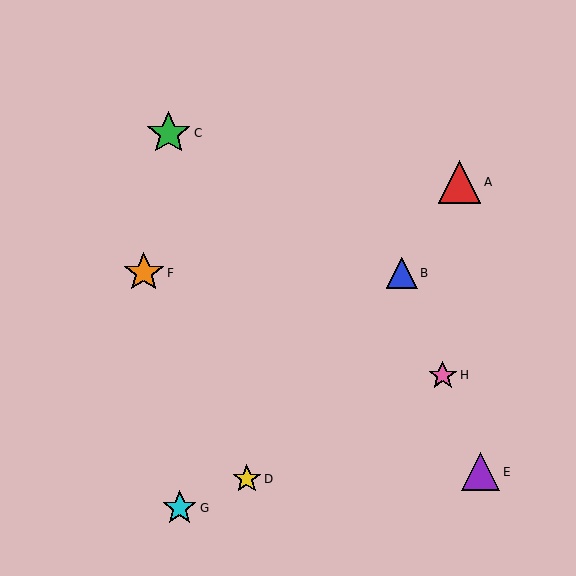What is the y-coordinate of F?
Object F is at y≈273.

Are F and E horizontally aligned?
No, F is at y≈273 and E is at y≈472.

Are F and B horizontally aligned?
Yes, both are at y≈273.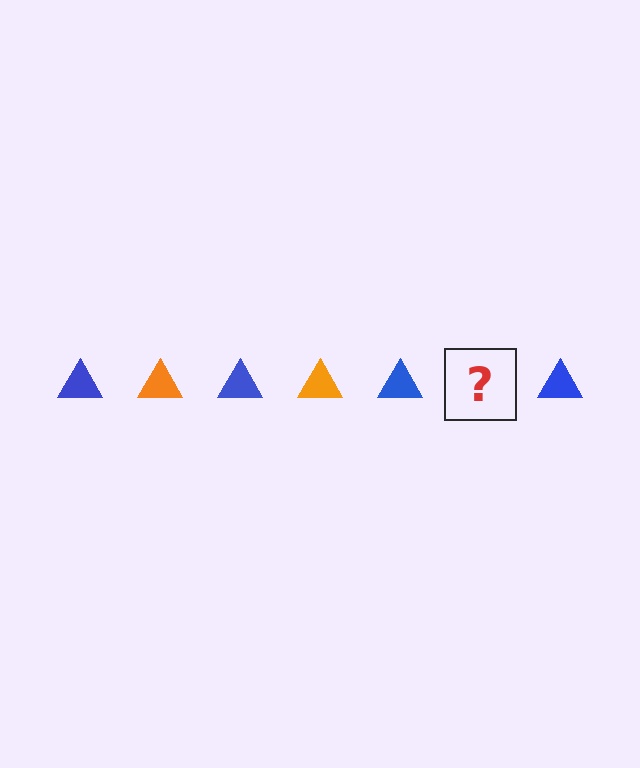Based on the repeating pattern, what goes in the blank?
The blank should be an orange triangle.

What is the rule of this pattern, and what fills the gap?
The rule is that the pattern cycles through blue, orange triangles. The gap should be filled with an orange triangle.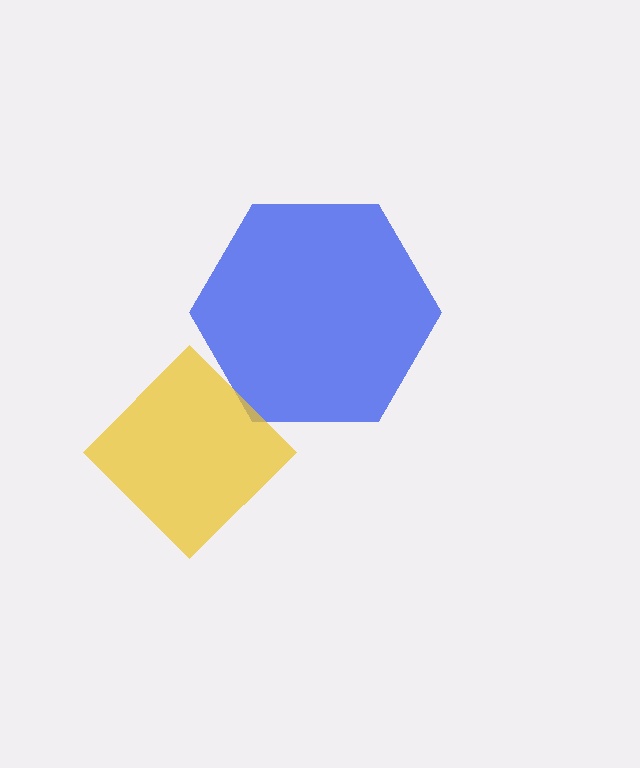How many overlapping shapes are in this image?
There are 2 overlapping shapes in the image.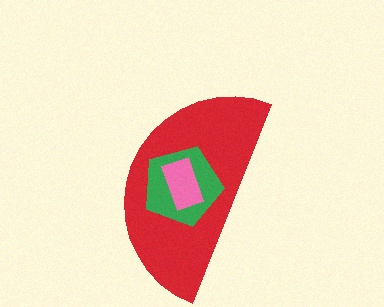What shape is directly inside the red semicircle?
The green pentagon.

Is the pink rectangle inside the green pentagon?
Yes.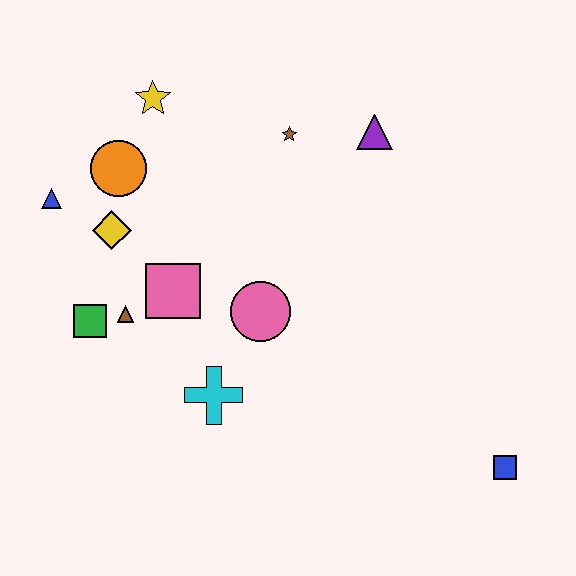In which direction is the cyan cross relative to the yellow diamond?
The cyan cross is below the yellow diamond.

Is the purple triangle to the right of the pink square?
Yes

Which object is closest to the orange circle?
The yellow diamond is closest to the orange circle.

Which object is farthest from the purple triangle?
The blue square is farthest from the purple triangle.